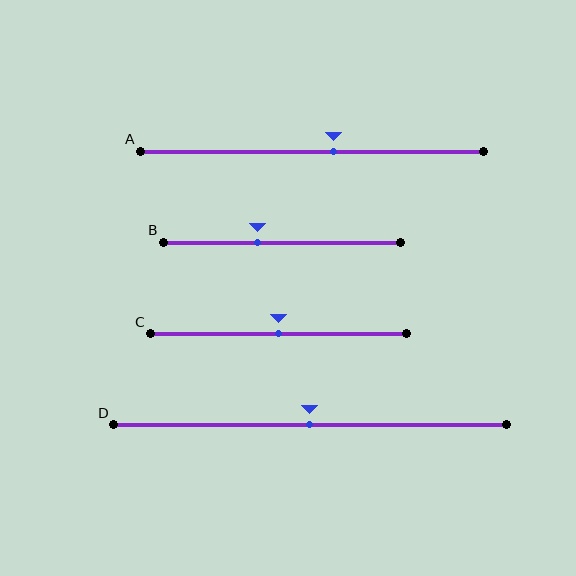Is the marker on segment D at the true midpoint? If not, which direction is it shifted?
Yes, the marker on segment D is at the true midpoint.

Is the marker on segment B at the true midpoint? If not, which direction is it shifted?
No, the marker on segment B is shifted to the left by about 10% of the segment length.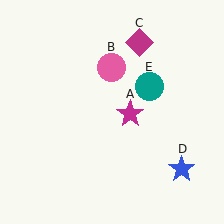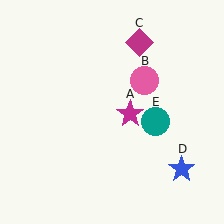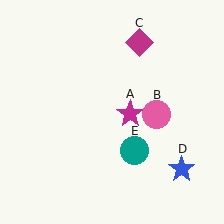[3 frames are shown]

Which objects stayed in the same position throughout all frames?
Magenta star (object A) and magenta diamond (object C) and blue star (object D) remained stationary.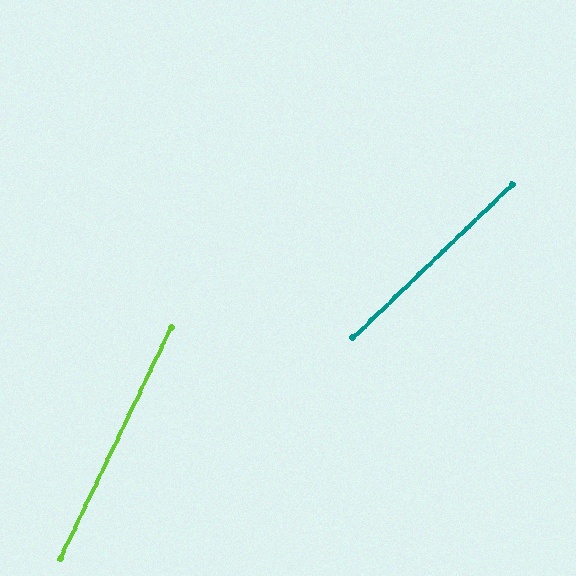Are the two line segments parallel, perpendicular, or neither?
Neither parallel nor perpendicular — they differ by about 21°.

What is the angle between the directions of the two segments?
Approximately 21 degrees.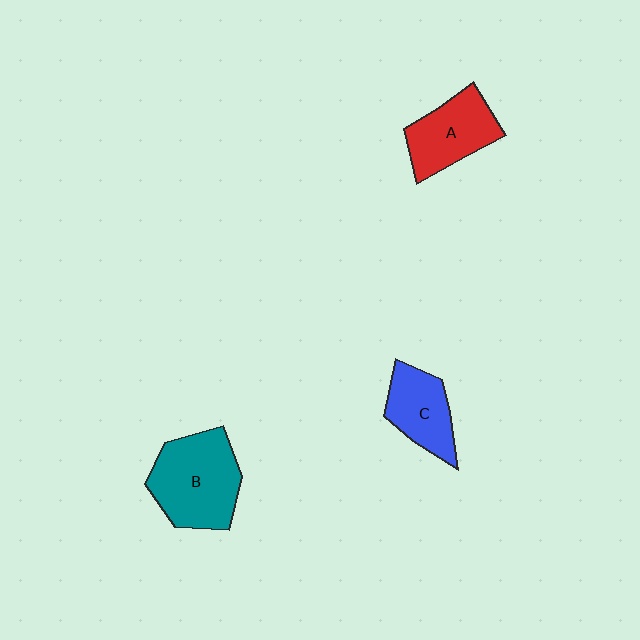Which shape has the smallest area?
Shape C (blue).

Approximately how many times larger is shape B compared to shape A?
Approximately 1.4 times.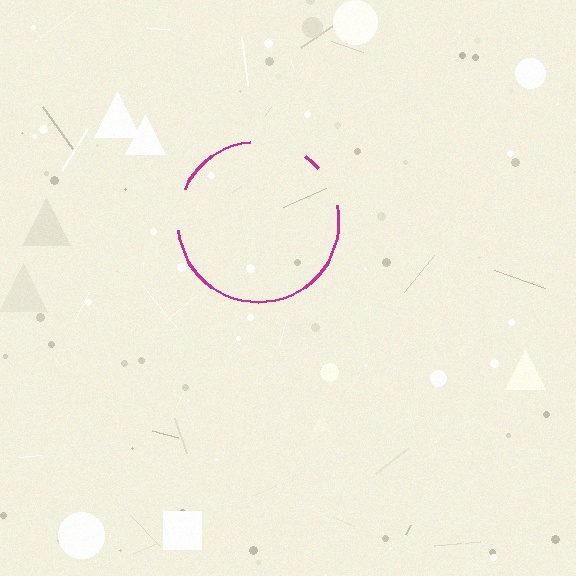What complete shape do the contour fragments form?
The contour fragments form a circle.